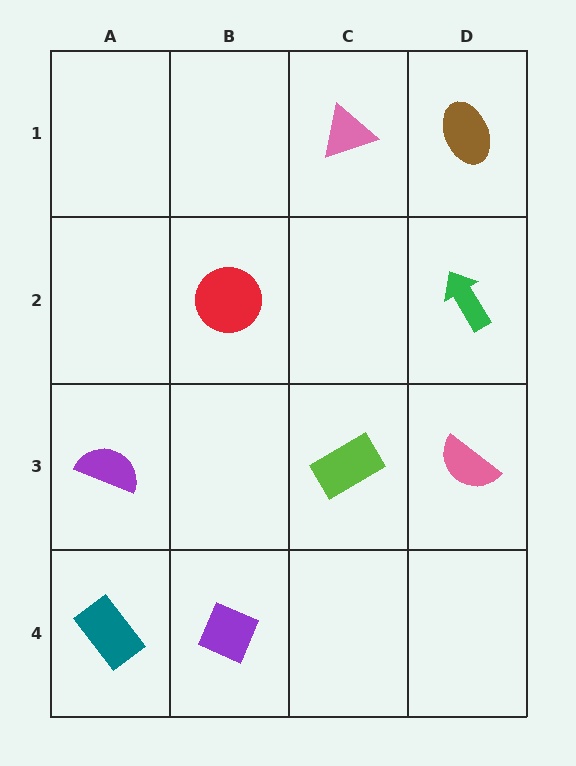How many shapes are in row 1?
2 shapes.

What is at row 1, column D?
A brown ellipse.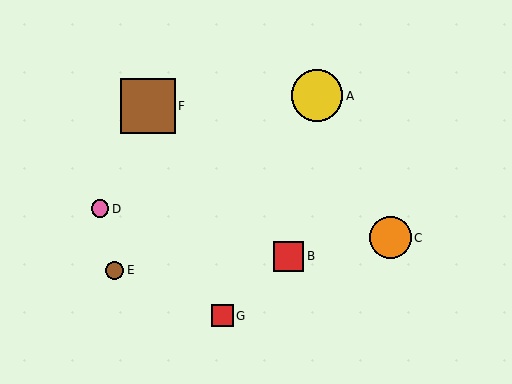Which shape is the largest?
The brown square (labeled F) is the largest.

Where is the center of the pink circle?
The center of the pink circle is at (100, 209).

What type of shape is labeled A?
Shape A is a yellow circle.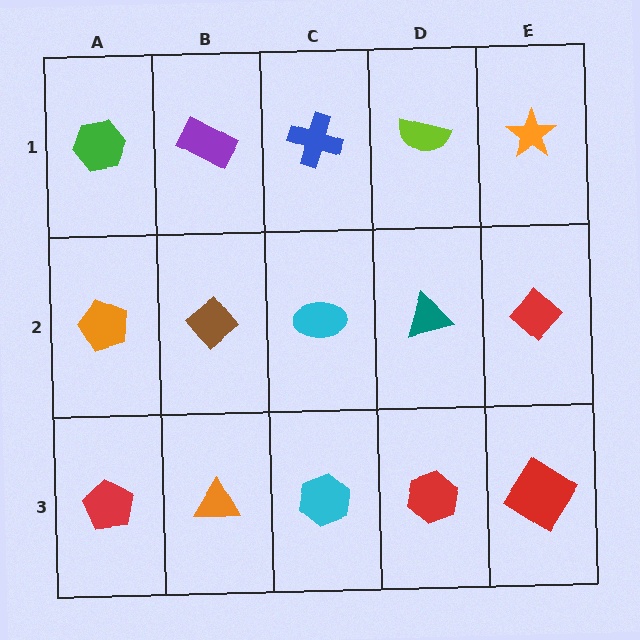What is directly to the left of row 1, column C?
A purple rectangle.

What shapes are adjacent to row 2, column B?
A purple rectangle (row 1, column B), an orange triangle (row 3, column B), an orange pentagon (row 2, column A), a cyan ellipse (row 2, column C).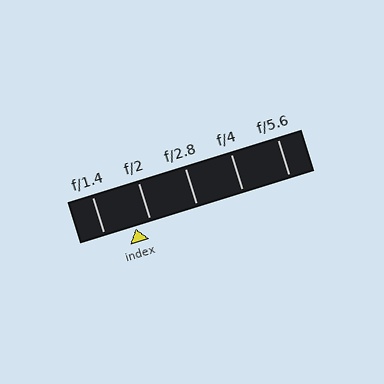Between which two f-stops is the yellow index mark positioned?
The index mark is between f/1.4 and f/2.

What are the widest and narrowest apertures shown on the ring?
The widest aperture shown is f/1.4 and the narrowest is f/5.6.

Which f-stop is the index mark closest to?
The index mark is closest to f/2.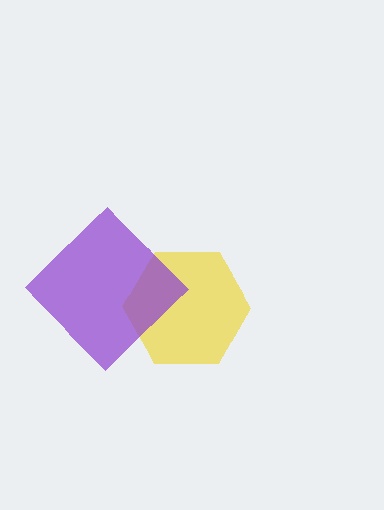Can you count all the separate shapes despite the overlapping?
Yes, there are 2 separate shapes.